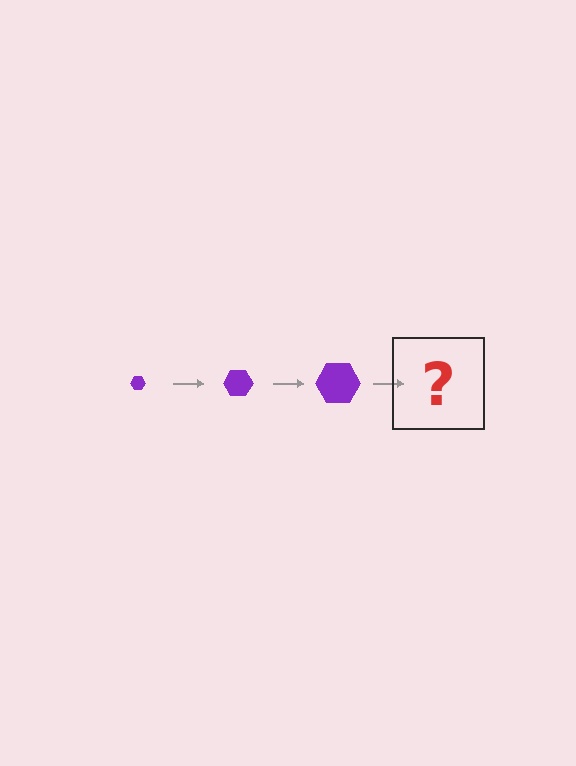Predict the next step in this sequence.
The next step is a purple hexagon, larger than the previous one.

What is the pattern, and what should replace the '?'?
The pattern is that the hexagon gets progressively larger each step. The '?' should be a purple hexagon, larger than the previous one.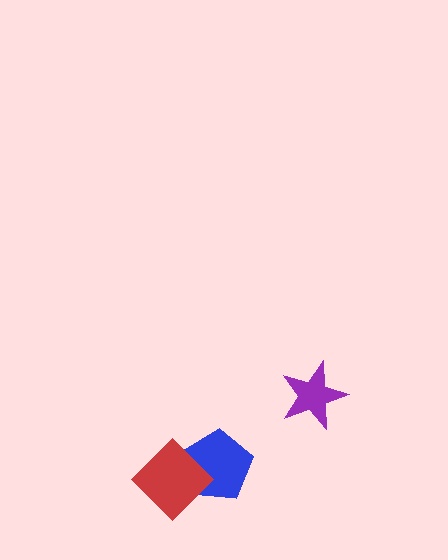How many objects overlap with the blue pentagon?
1 object overlaps with the blue pentagon.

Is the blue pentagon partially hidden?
Yes, it is partially covered by another shape.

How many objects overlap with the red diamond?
1 object overlaps with the red diamond.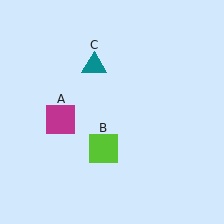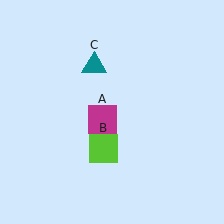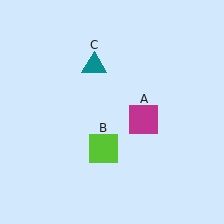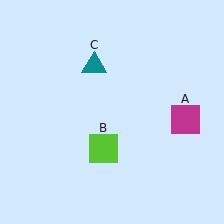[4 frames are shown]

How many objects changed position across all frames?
1 object changed position: magenta square (object A).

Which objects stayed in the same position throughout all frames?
Lime square (object B) and teal triangle (object C) remained stationary.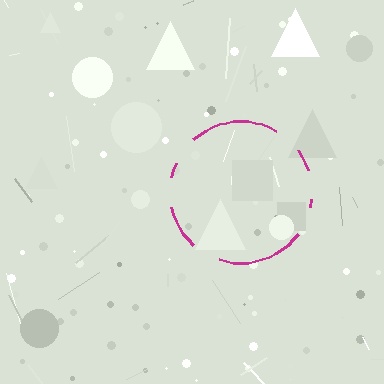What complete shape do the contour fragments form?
The contour fragments form a circle.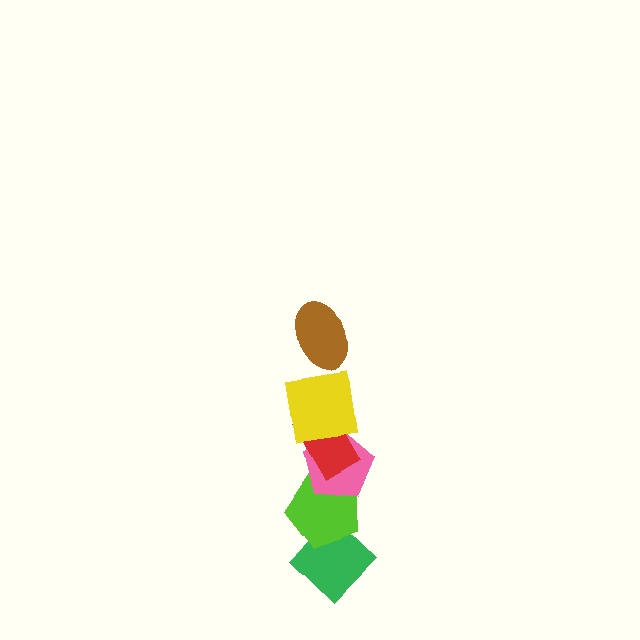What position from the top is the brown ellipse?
The brown ellipse is 1st from the top.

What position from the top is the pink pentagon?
The pink pentagon is 4th from the top.